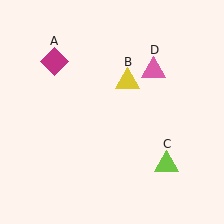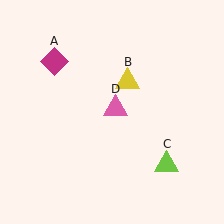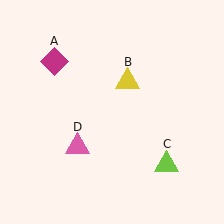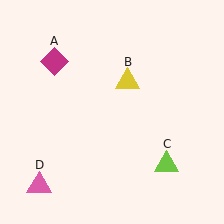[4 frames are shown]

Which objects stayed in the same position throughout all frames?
Magenta diamond (object A) and yellow triangle (object B) and lime triangle (object C) remained stationary.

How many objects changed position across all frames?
1 object changed position: pink triangle (object D).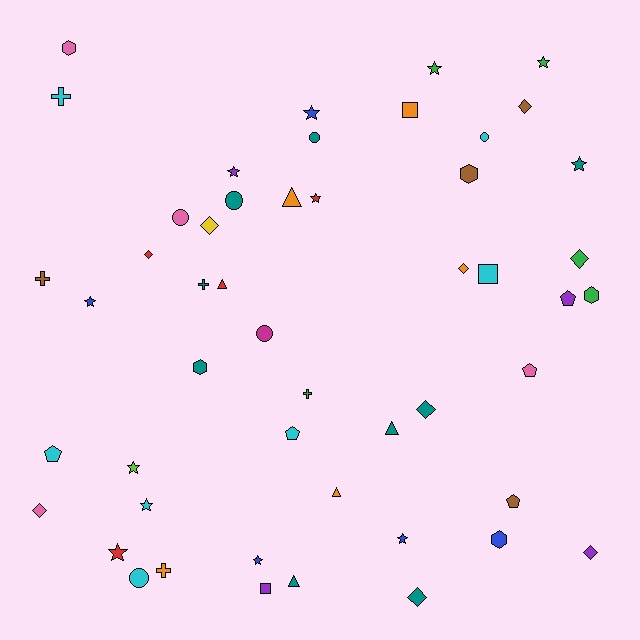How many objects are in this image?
There are 50 objects.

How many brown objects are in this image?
There are 4 brown objects.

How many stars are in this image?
There are 12 stars.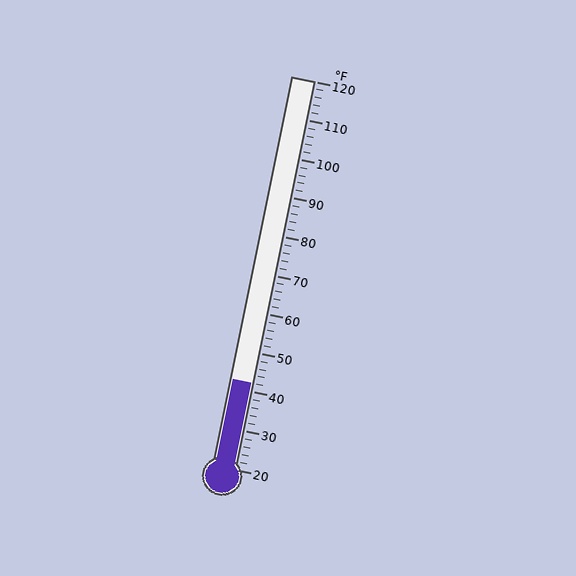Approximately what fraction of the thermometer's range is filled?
The thermometer is filled to approximately 20% of its range.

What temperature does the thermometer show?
The thermometer shows approximately 42°F.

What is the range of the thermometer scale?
The thermometer scale ranges from 20°F to 120°F.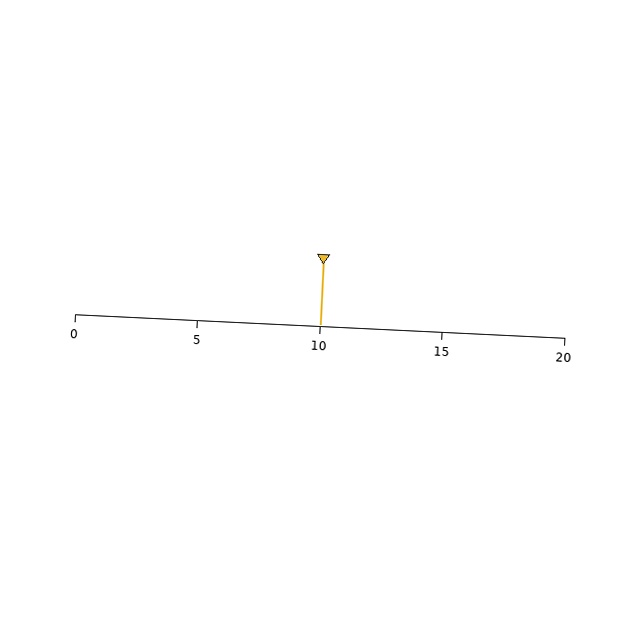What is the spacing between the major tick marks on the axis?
The major ticks are spaced 5 apart.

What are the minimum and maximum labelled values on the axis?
The axis runs from 0 to 20.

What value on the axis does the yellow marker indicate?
The marker indicates approximately 10.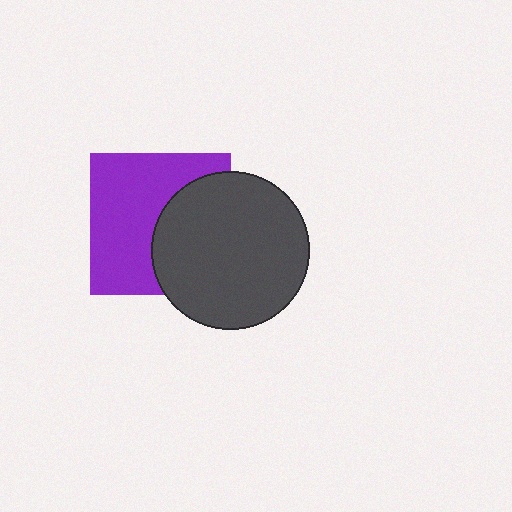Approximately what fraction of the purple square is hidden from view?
Roughly 42% of the purple square is hidden behind the dark gray circle.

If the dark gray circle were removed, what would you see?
You would see the complete purple square.